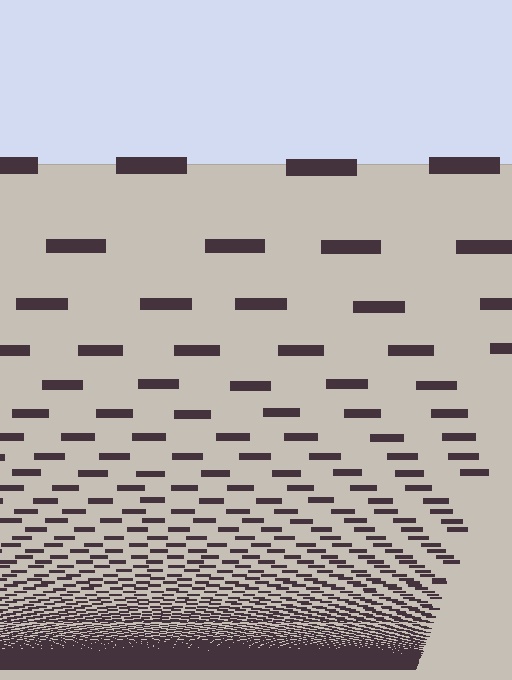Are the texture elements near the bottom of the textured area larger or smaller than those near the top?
Smaller. The gradient is inverted — elements near the bottom are smaller and denser.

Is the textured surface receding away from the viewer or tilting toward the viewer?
The surface appears to tilt toward the viewer. Texture elements get larger and sparser toward the top.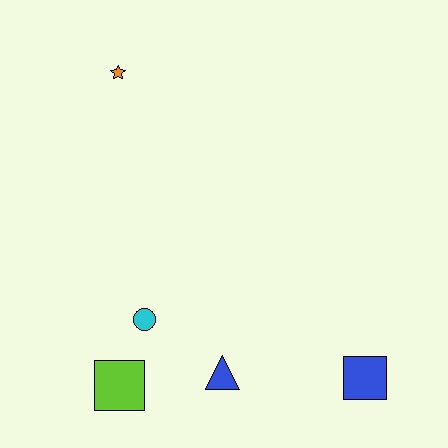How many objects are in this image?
There are 5 objects.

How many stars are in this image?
There is 1 star.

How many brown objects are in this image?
There are no brown objects.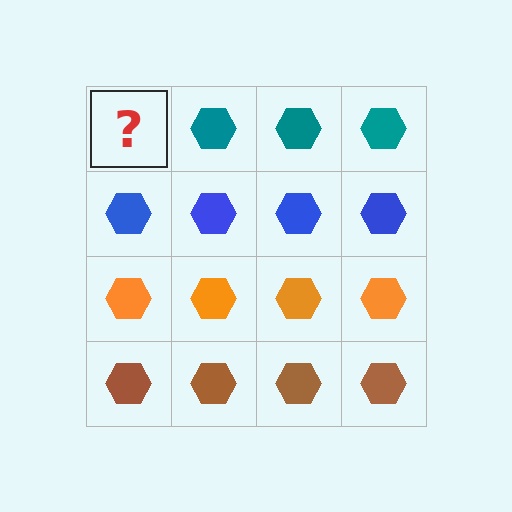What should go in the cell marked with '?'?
The missing cell should contain a teal hexagon.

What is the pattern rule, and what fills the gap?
The rule is that each row has a consistent color. The gap should be filled with a teal hexagon.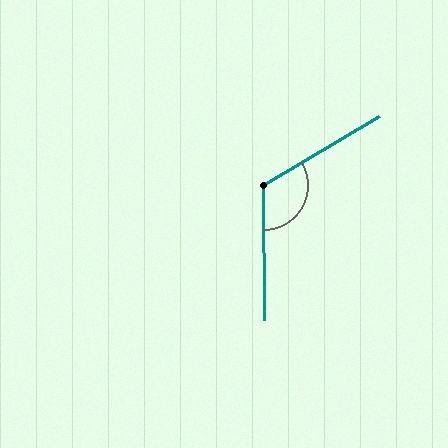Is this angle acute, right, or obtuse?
It is obtuse.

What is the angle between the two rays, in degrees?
Approximately 121 degrees.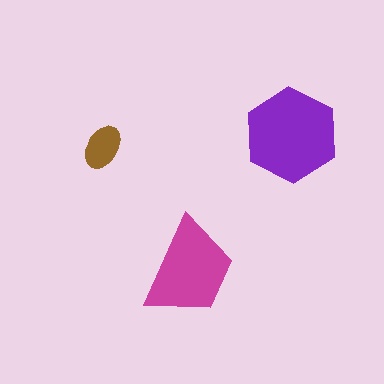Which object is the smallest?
The brown ellipse.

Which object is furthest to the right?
The purple hexagon is rightmost.